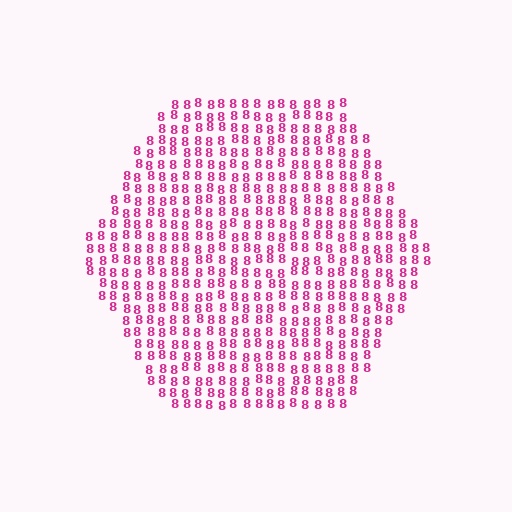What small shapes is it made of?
It is made of small digit 8's.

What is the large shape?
The large shape is a hexagon.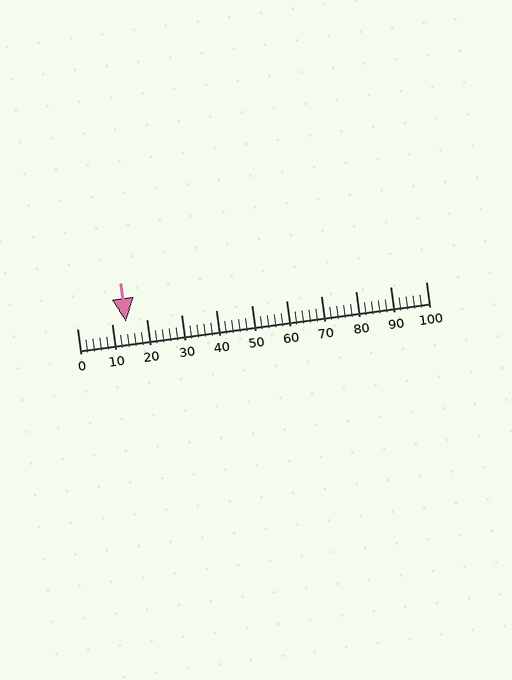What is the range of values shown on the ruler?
The ruler shows values from 0 to 100.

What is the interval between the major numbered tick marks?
The major tick marks are spaced 10 units apart.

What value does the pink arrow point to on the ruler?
The pink arrow points to approximately 14.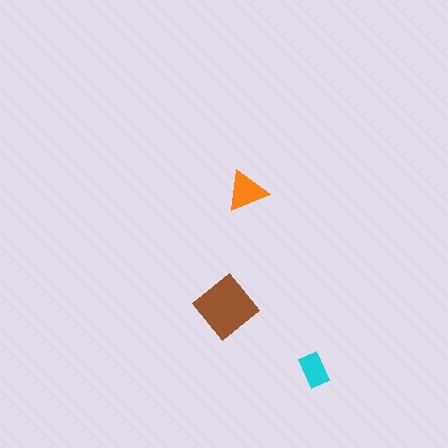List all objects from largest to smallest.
The brown diamond, the orange triangle, the cyan rectangle.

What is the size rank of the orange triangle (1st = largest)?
2nd.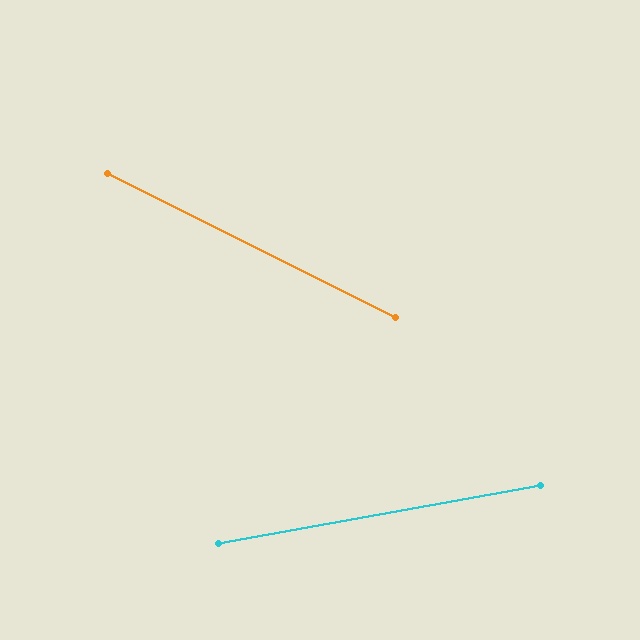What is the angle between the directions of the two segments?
Approximately 37 degrees.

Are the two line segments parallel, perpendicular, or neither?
Neither parallel nor perpendicular — they differ by about 37°.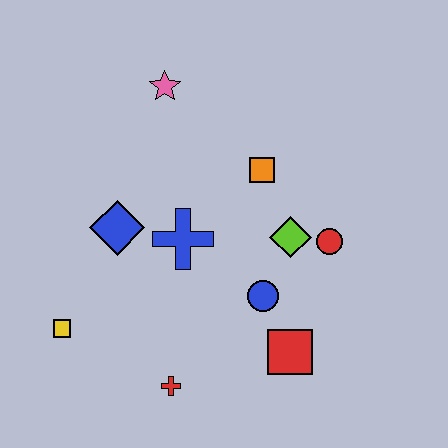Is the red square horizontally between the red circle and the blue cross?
Yes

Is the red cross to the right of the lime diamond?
No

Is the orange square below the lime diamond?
No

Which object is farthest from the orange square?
The yellow square is farthest from the orange square.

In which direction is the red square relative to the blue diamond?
The red square is to the right of the blue diamond.